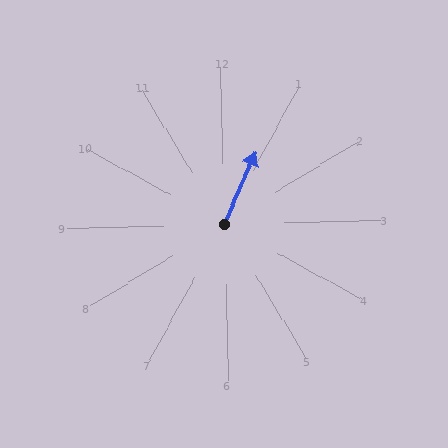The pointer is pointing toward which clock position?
Roughly 1 o'clock.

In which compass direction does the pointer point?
Northeast.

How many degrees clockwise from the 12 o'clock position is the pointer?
Approximately 25 degrees.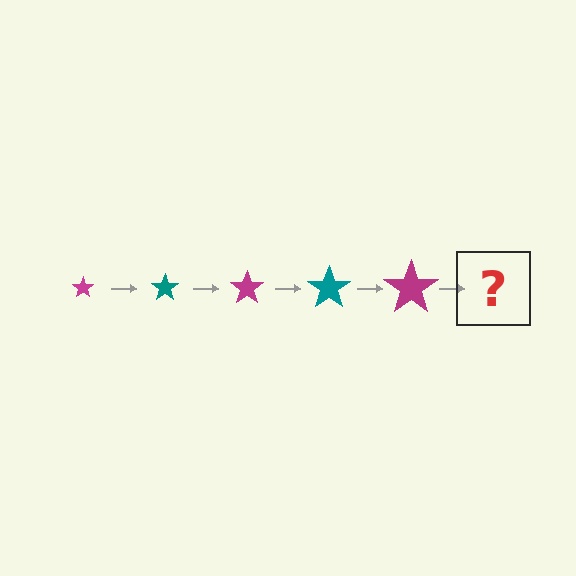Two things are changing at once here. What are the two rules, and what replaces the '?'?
The two rules are that the star grows larger each step and the color cycles through magenta and teal. The '?' should be a teal star, larger than the previous one.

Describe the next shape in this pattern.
It should be a teal star, larger than the previous one.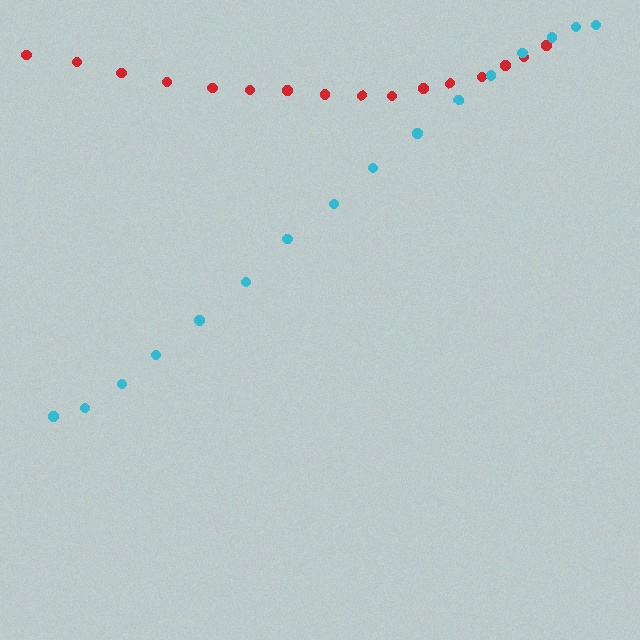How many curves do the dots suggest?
There are 2 distinct paths.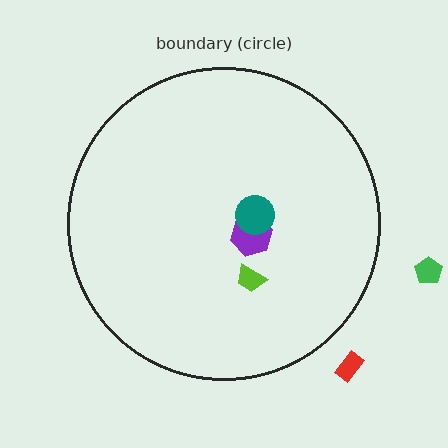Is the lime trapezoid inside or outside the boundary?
Inside.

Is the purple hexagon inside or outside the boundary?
Inside.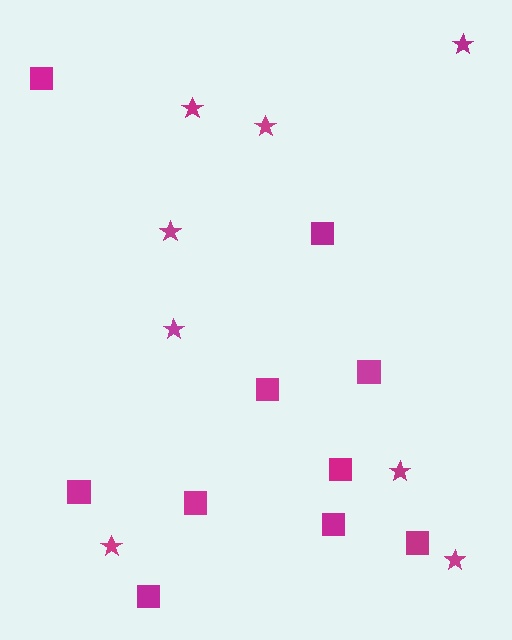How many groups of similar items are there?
There are 2 groups: one group of stars (8) and one group of squares (10).